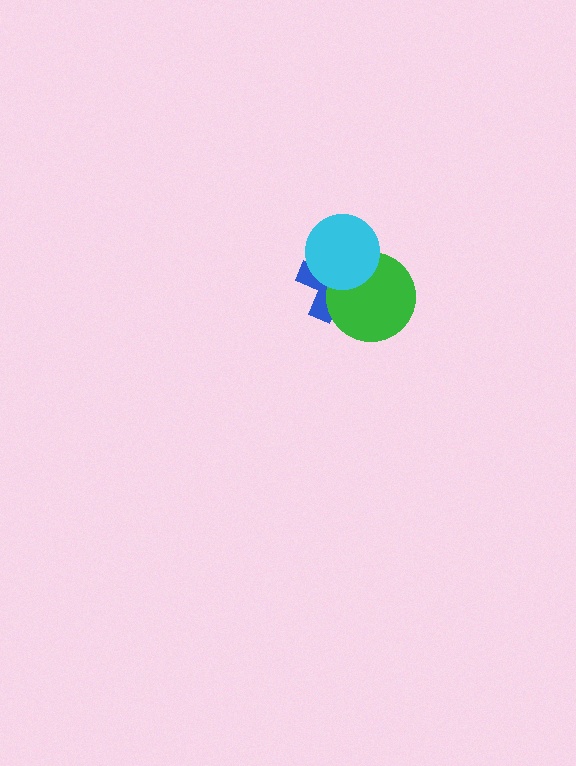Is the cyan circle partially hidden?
No, no other shape covers it.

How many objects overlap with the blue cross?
2 objects overlap with the blue cross.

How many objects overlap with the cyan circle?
2 objects overlap with the cyan circle.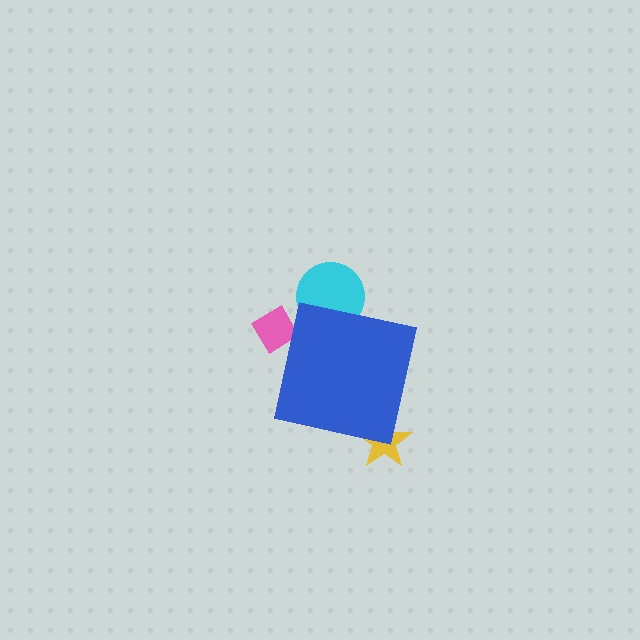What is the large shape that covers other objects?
A blue square.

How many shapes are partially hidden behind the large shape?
3 shapes are partially hidden.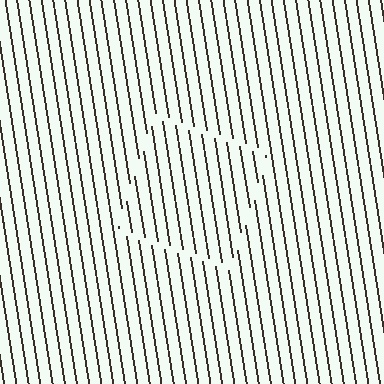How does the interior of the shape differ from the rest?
The interior of the shape contains the same grating, shifted by half a period — the contour is defined by the phase discontinuity where line-ends from the inner and outer gratings abut.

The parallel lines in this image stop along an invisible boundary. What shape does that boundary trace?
An illusory square. The interior of the shape contains the same grating, shifted by half a period — the contour is defined by the phase discontinuity where line-ends from the inner and outer gratings abut.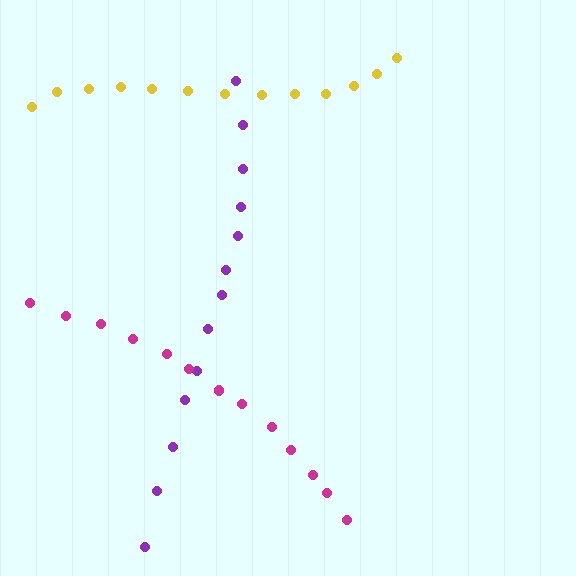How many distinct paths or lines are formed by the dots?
There are 3 distinct paths.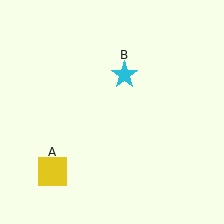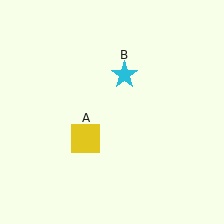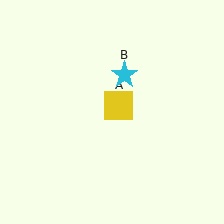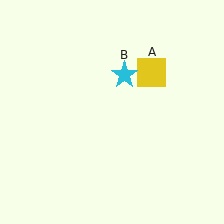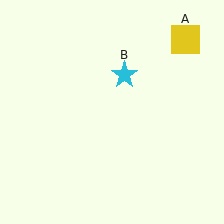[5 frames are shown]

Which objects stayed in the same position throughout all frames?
Cyan star (object B) remained stationary.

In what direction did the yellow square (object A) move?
The yellow square (object A) moved up and to the right.